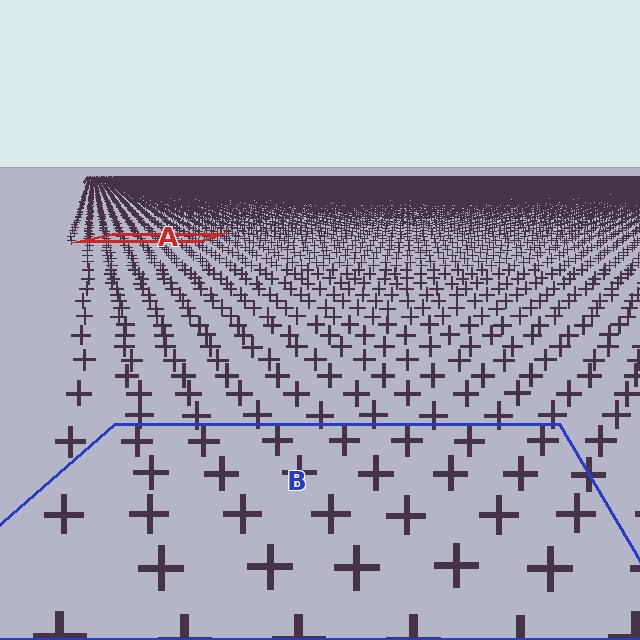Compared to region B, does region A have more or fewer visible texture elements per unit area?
Region A has more texture elements per unit area — they are packed more densely because it is farther away.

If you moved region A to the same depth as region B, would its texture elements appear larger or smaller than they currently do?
They would appear larger. At a closer depth, the same texture elements are projected at a bigger on-screen size.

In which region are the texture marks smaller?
The texture marks are smaller in region A, because it is farther away.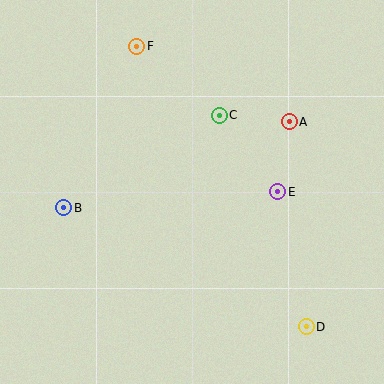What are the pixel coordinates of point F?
Point F is at (136, 46).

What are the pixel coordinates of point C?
Point C is at (219, 115).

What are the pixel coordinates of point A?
Point A is at (289, 121).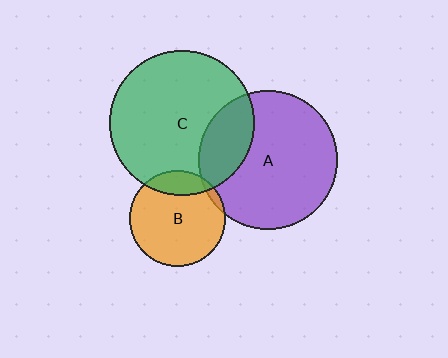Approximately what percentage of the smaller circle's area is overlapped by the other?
Approximately 5%.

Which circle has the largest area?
Circle C (green).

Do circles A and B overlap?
Yes.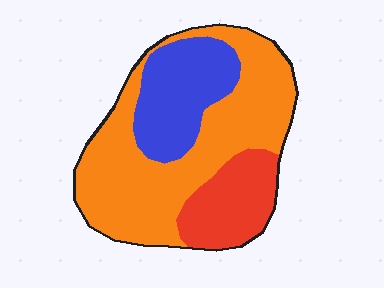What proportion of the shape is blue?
Blue covers about 25% of the shape.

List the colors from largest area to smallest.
From largest to smallest: orange, blue, red.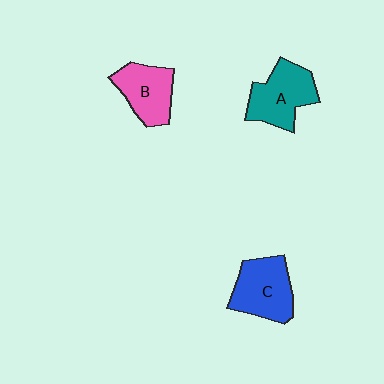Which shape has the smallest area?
Shape B (pink).